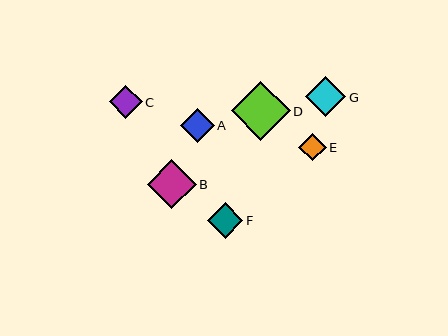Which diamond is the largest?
Diamond D is the largest with a size of approximately 59 pixels.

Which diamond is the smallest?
Diamond E is the smallest with a size of approximately 27 pixels.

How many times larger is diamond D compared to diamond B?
Diamond D is approximately 1.2 times the size of diamond B.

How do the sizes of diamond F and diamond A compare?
Diamond F and diamond A are approximately the same size.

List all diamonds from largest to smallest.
From largest to smallest: D, B, G, F, A, C, E.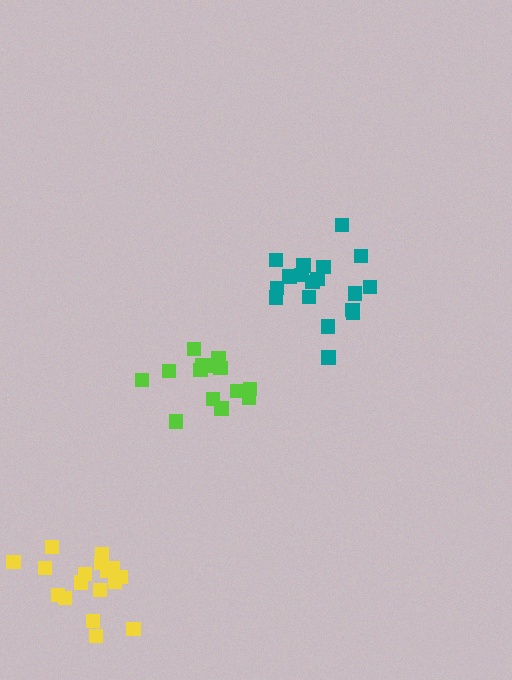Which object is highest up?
The teal cluster is topmost.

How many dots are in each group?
Group 1: 18 dots, Group 2: 18 dots, Group 3: 14 dots (50 total).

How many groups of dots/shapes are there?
There are 3 groups.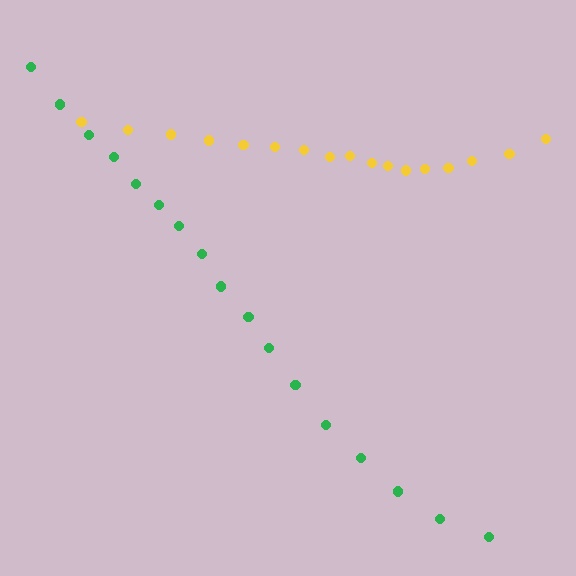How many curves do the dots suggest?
There are 2 distinct paths.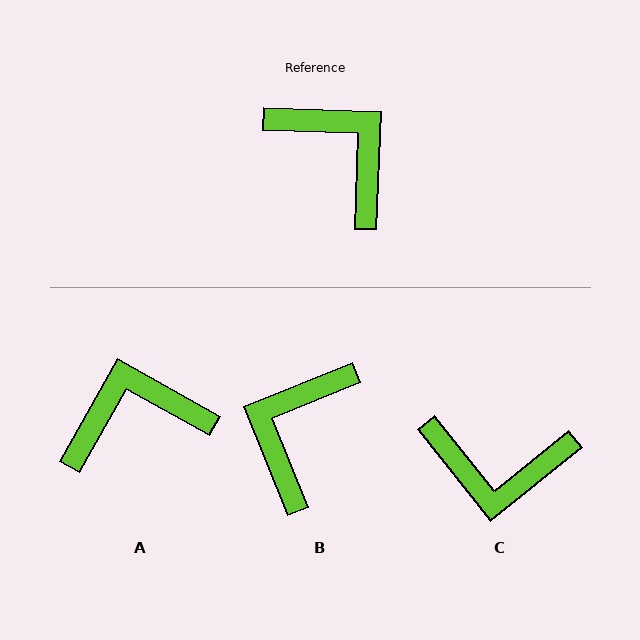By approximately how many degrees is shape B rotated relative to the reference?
Approximately 114 degrees counter-clockwise.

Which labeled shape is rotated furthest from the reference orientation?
C, about 139 degrees away.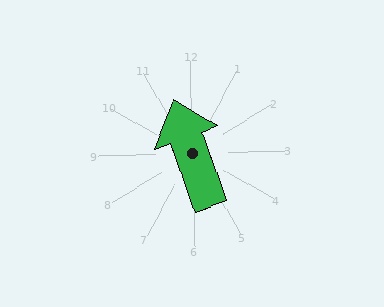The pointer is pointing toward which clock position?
Roughly 11 o'clock.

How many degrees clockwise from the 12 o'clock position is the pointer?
Approximately 342 degrees.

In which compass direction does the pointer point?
North.